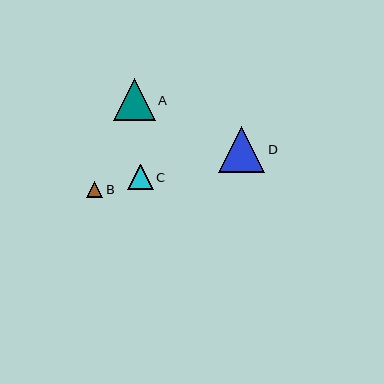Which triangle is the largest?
Triangle D is the largest with a size of approximately 46 pixels.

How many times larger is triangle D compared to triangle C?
Triangle D is approximately 1.8 times the size of triangle C.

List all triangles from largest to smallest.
From largest to smallest: D, A, C, B.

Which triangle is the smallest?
Triangle B is the smallest with a size of approximately 16 pixels.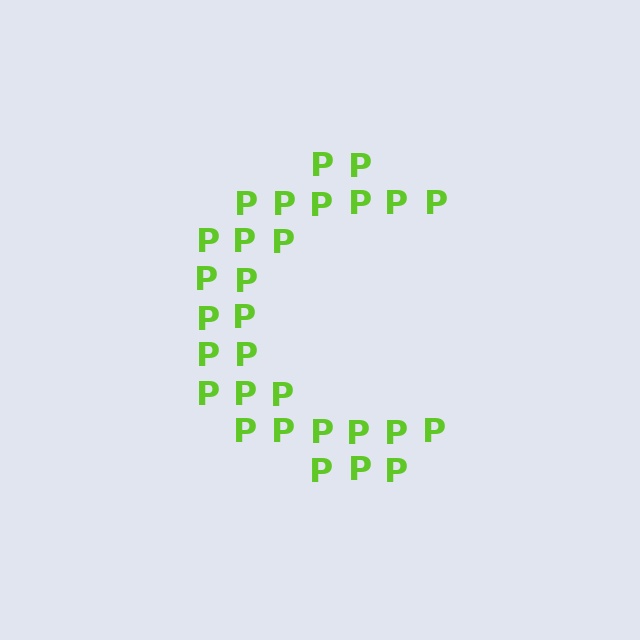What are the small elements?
The small elements are letter P's.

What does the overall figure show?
The overall figure shows the letter C.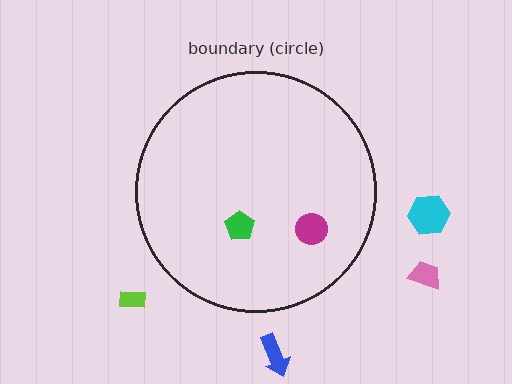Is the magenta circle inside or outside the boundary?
Inside.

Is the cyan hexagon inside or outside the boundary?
Outside.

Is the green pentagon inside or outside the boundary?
Inside.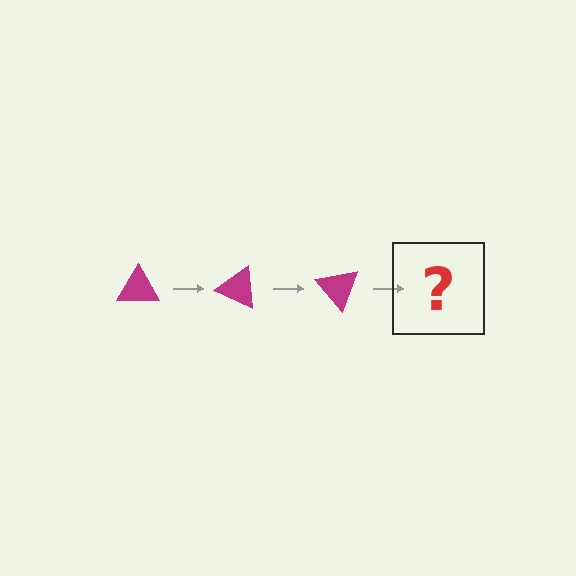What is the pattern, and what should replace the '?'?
The pattern is that the triangle rotates 25 degrees each step. The '?' should be a magenta triangle rotated 75 degrees.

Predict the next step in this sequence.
The next step is a magenta triangle rotated 75 degrees.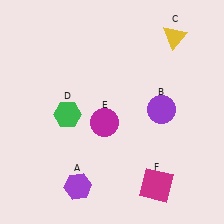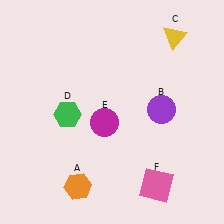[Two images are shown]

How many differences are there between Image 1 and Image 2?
There are 2 differences between the two images.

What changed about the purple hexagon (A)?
In Image 1, A is purple. In Image 2, it changed to orange.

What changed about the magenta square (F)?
In Image 1, F is magenta. In Image 2, it changed to pink.